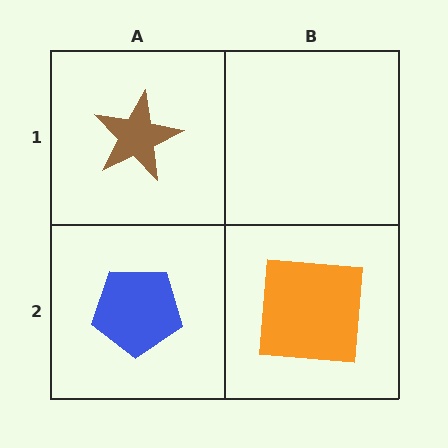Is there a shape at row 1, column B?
No, that cell is empty.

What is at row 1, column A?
A brown star.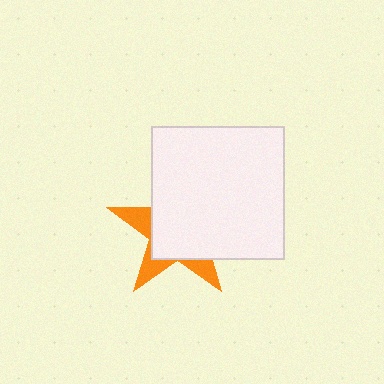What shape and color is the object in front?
The object in front is a white square.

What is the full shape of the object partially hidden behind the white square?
The partially hidden object is an orange star.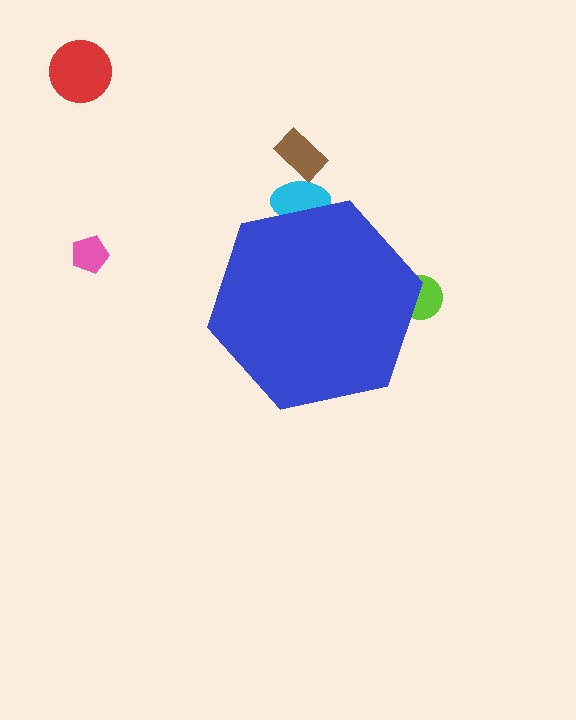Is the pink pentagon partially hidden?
No, the pink pentagon is fully visible.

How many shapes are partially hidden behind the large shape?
2 shapes are partially hidden.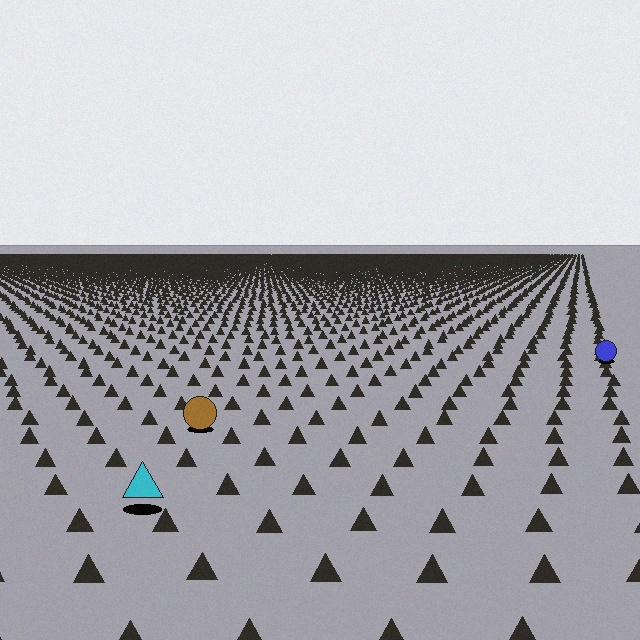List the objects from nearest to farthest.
From nearest to farthest: the cyan triangle, the brown circle, the blue circle.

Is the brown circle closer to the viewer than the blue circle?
Yes. The brown circle is closer — you can tell from the texture gradient: the ground texture is coarser near it.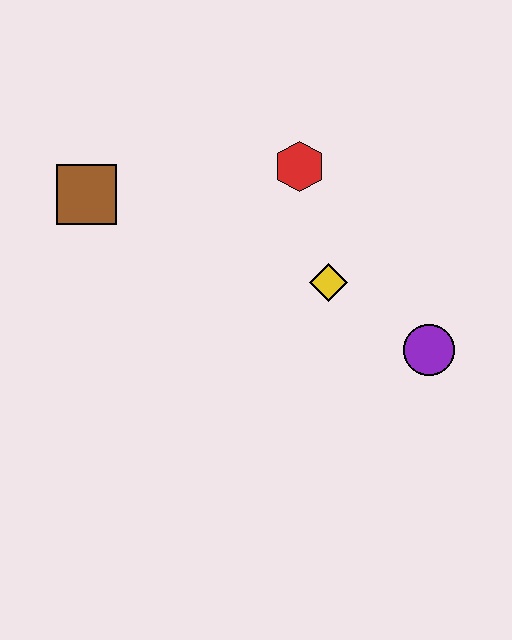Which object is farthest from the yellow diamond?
The brown square is farthest from the yellow diamond.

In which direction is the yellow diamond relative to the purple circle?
The yellow diamond is to the left of the purple circle.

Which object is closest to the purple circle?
The yellow diamond is closest to the purple circle.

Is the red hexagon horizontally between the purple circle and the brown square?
Yes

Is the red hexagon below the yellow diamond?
No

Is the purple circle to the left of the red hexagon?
No